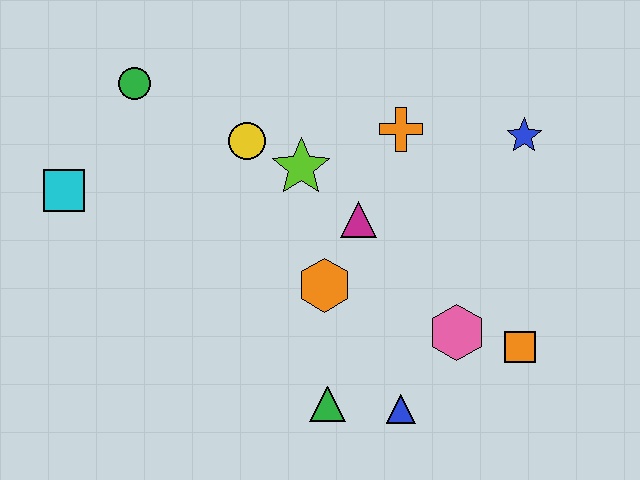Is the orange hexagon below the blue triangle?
No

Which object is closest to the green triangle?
The blue triangle is closest to the green triangle.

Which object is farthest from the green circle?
The orange square is farthest from the green circle.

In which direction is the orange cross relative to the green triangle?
The orange cross is above the green triangle.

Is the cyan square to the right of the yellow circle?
No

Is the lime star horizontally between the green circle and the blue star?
Yes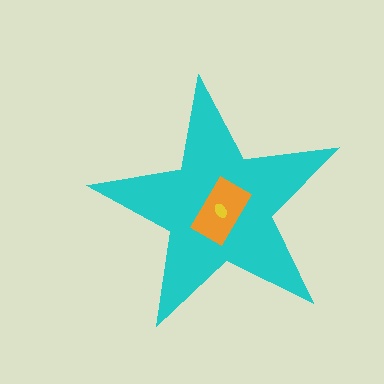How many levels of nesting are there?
3.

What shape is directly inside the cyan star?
The orange rectangle.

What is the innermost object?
The yellow ellipse.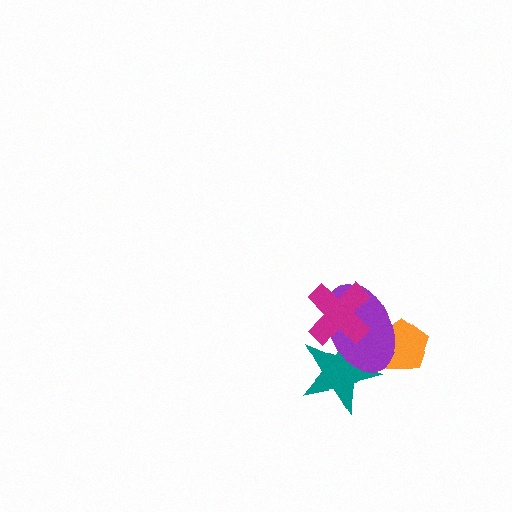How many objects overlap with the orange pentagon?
1 object overlaps with the orange pentagon.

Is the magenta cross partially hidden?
No, no other shape covers it.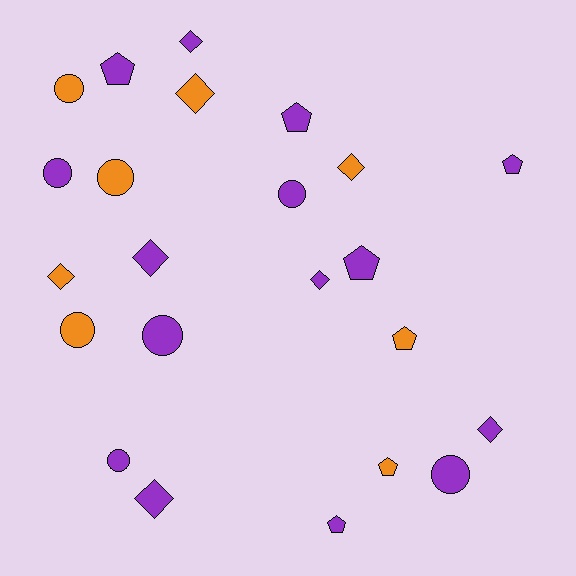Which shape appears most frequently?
Diamond, with 8 objects.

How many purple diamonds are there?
There are 5 purple diamonds.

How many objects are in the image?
There are 23 objects.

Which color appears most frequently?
Purple, with 15 objects.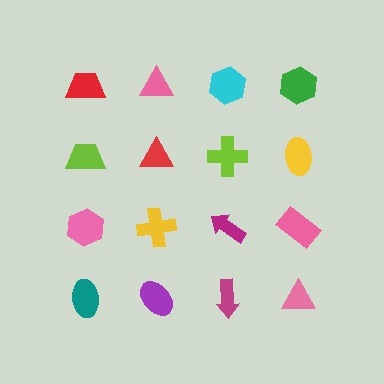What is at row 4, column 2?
A purple ellipse.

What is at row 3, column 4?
A pink rectangle.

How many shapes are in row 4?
4 shapes.